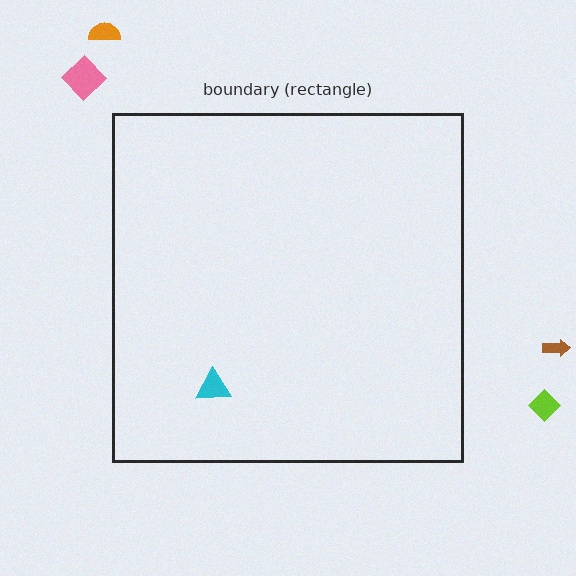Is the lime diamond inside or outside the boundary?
Outside.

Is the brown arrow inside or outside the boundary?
Outside.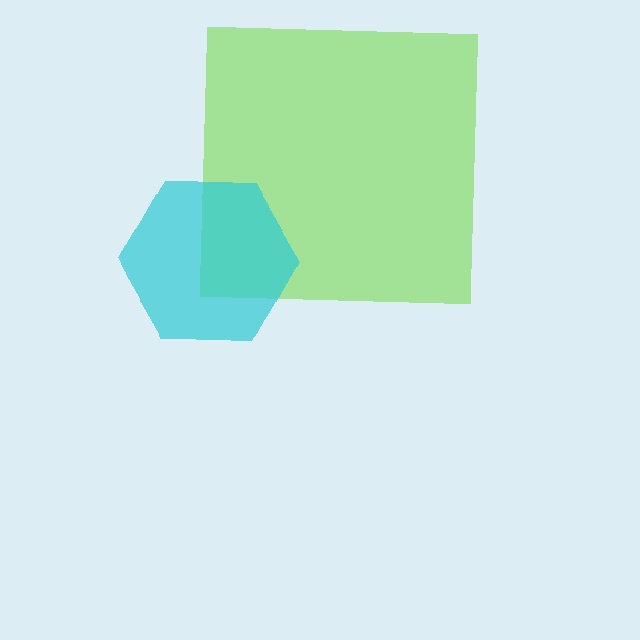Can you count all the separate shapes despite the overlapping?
Yes, there are 2 separate shapes.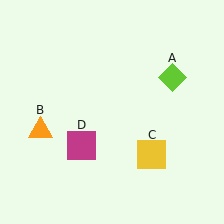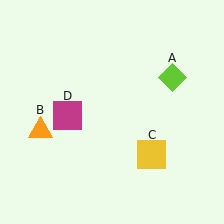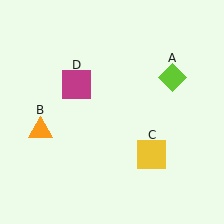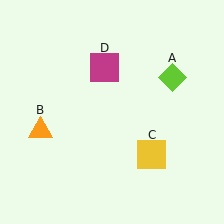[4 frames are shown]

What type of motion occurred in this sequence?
The magenta square (object D) rotated clockwise around the center of the scene.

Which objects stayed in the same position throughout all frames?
Lime diamond (object A) and orange triangle (object B) and yellow square (object C) remained stationary.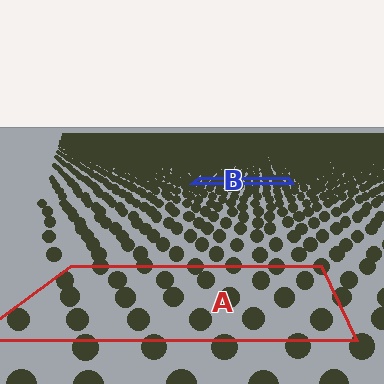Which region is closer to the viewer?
Region A is closer. The texture elements there are larger and more spread out.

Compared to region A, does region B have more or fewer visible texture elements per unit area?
Region B has more texture elements per unit area — they are packed more densely because it is farther away.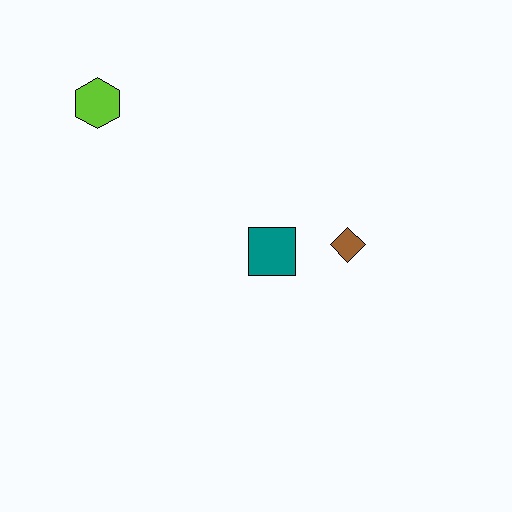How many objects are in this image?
There are 3 objects.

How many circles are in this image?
There are no circles.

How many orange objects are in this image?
There are no orange objects.